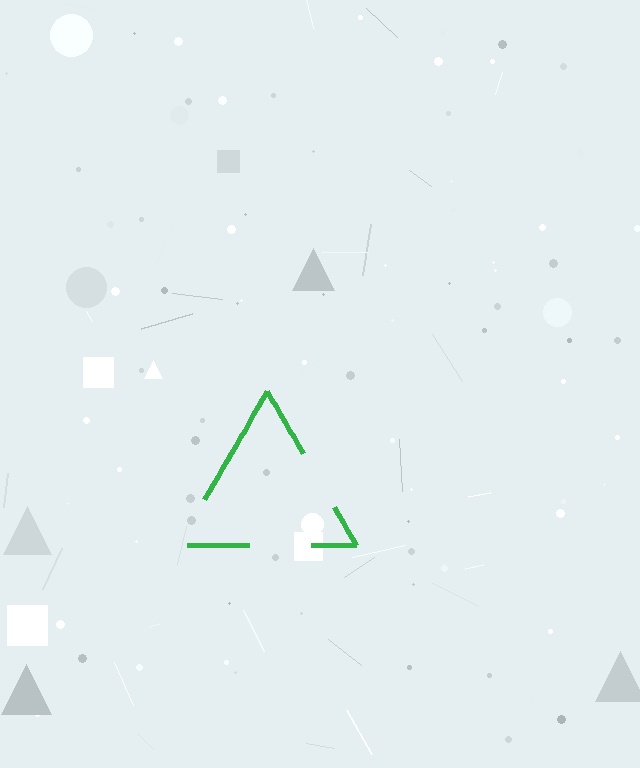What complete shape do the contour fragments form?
The contour fragments form a triangle.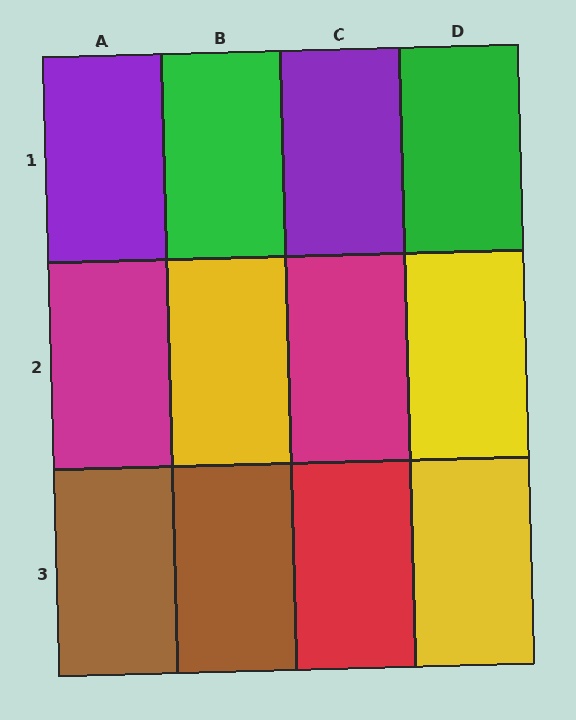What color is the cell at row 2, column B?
Yellow.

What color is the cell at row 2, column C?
Magenta.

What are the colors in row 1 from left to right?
Purple, green, purple, green.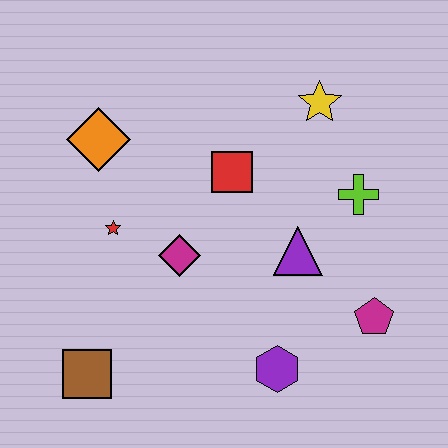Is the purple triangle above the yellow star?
No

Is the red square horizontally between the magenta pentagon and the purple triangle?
No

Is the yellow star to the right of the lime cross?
No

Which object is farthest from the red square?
The brown square is farthest from the red square.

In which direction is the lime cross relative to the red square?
The lime cross is to the right of the red square.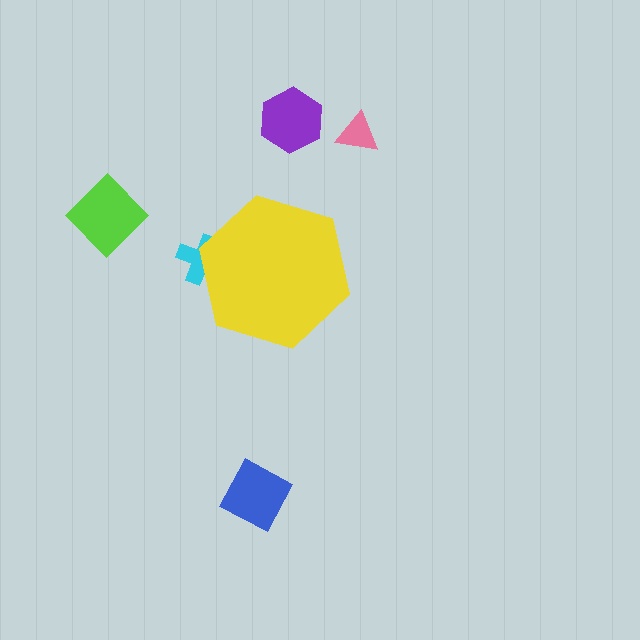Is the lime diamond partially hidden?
No, the lime diamond is fully visible.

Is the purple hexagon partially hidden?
No, the purple hexagon is fully visible.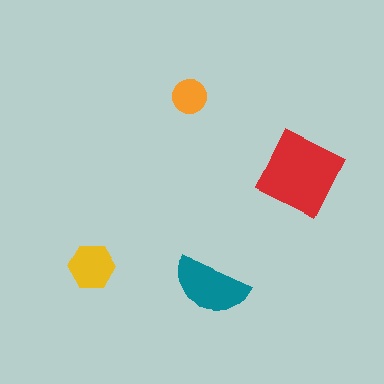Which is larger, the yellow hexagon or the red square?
The red square.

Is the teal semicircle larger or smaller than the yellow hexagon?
Larger.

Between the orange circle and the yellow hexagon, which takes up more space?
The yellow hexagon.